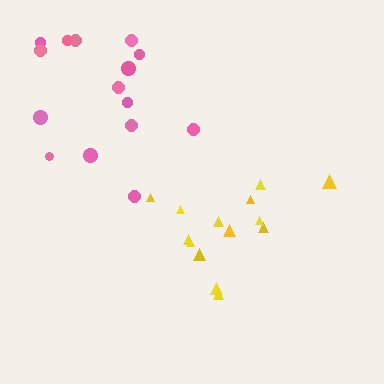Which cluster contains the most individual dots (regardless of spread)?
Pink (16).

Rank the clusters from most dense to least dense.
yellow, pink.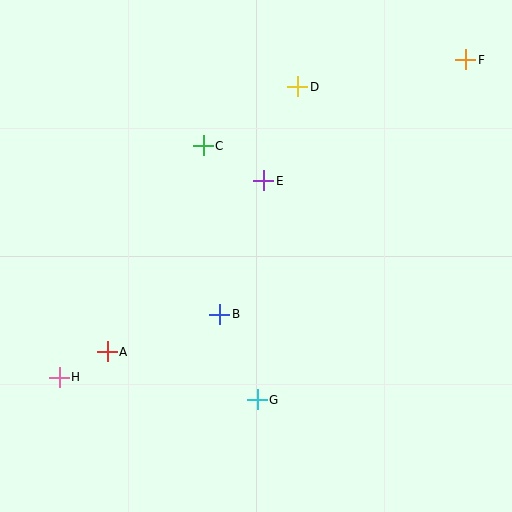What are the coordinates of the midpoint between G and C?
The midpoint between G and C is at (230, 273).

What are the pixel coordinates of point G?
Point G is at (257, 400).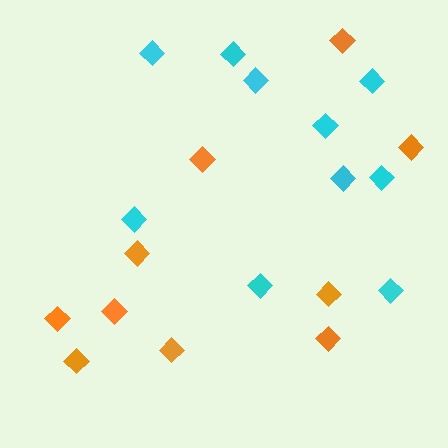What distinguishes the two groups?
There are 2 groups: one group of cyan diamonds (10) and one group of orange diamonds (10).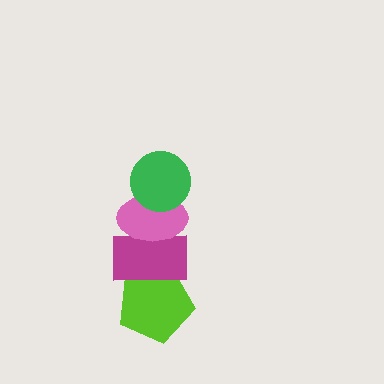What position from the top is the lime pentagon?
The lime pentagon is 4th from the top.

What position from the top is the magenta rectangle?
The magenta rectangle is 3rd from the top.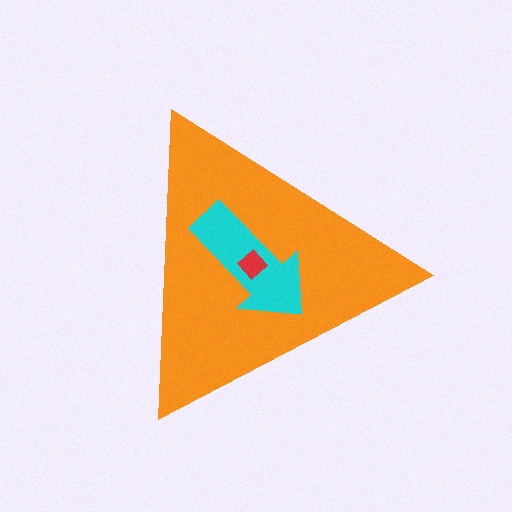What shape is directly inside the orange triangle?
The cyan arrow.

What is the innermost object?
The red diamond.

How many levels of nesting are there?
3.